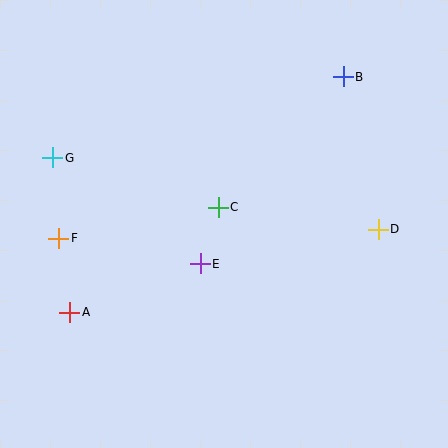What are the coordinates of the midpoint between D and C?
The midpoint between D and C is at (298, 218).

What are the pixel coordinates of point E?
Point E is at (200, 264).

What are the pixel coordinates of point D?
Point D is at (378, 229).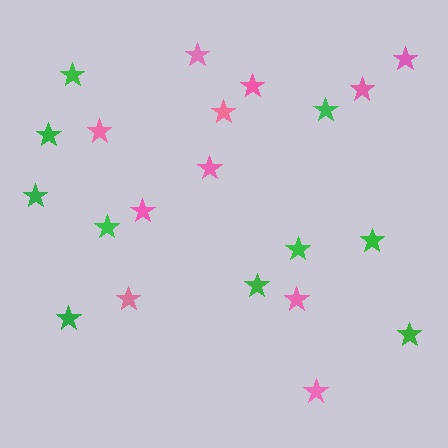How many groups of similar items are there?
There are 2 groups: one group of pink stars (11) and one group of green stars (10).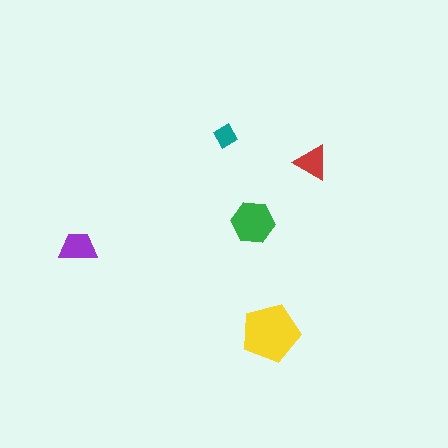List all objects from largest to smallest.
The yellow pentagon, the green hexagon, the purple trapezoid, the red triangle, the teal diamond.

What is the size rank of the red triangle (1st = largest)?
4th.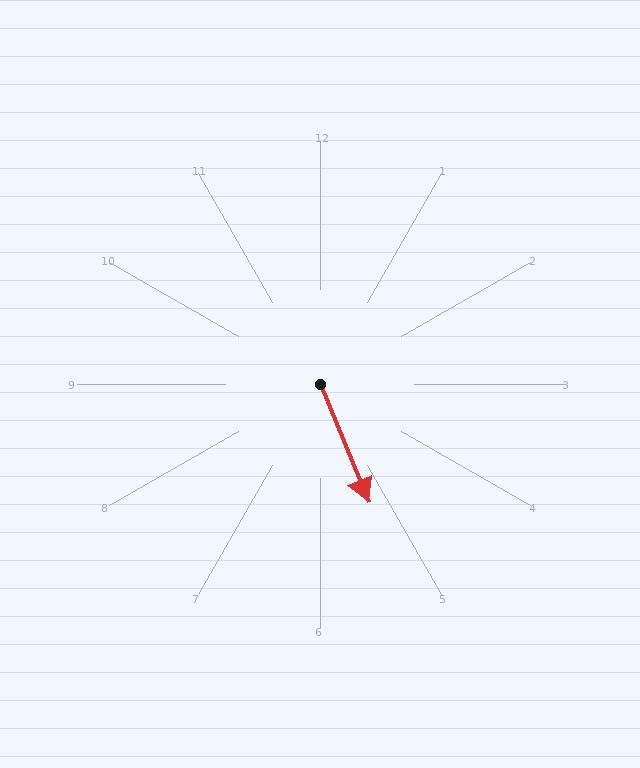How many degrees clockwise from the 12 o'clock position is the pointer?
Approximately 158 degrees.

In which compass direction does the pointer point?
South.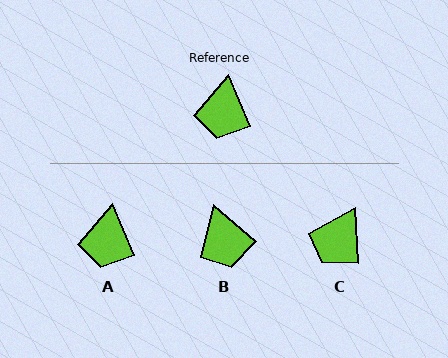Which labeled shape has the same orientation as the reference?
A.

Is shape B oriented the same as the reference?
No, it is off by about 26 degrees.